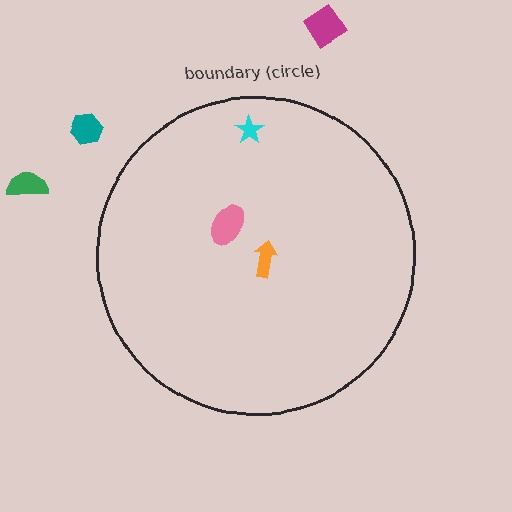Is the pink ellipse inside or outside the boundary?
Inside.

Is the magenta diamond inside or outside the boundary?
Outside.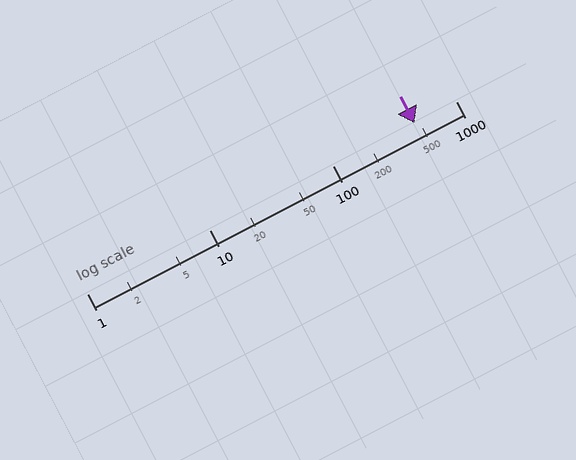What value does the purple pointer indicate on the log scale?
The pointer indicates approximately 460.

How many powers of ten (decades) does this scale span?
The scale spans 3 decades, from 1 to 1000.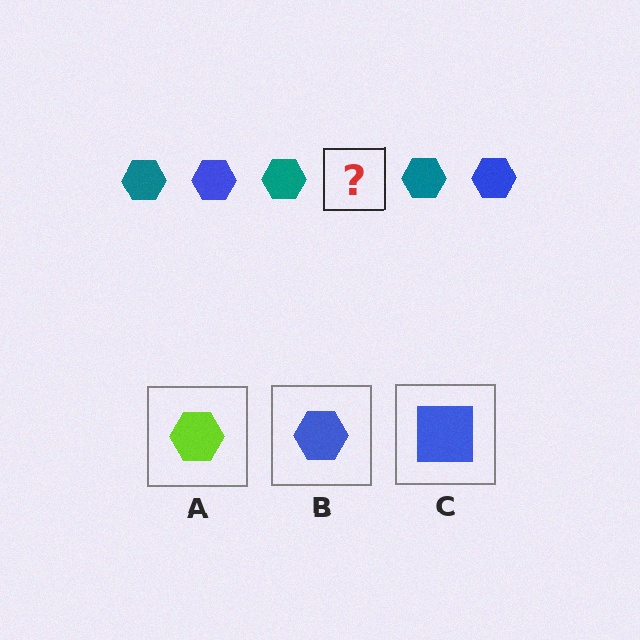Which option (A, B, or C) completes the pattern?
B.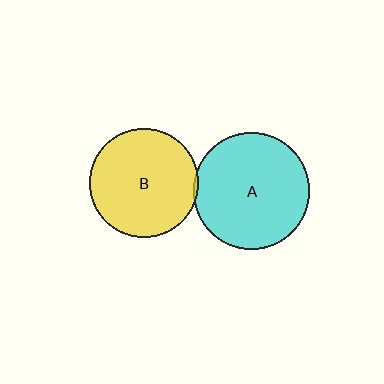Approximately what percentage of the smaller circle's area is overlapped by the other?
Approximately 5%.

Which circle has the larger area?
Circle A (cyan).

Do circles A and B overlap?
Yes.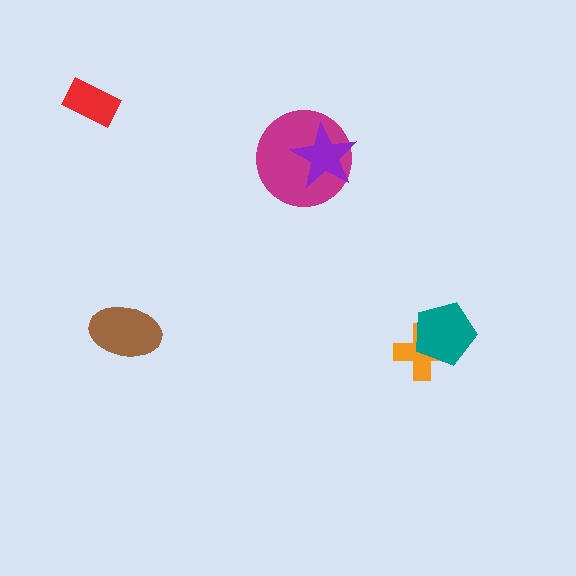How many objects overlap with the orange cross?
1 object overlaps with the orange cross.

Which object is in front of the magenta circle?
The purple star is in front of the magenta circle.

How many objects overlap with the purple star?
1 object overlaps with the purple star.